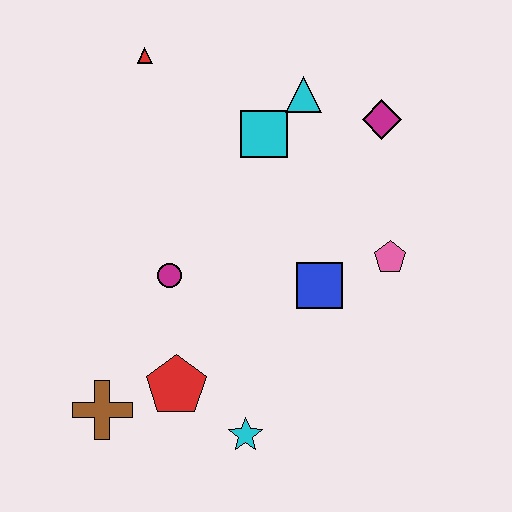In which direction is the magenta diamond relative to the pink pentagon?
The magenta diamond is above the pink pentagon.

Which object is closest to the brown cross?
The red pentagon is closest to the brown cross.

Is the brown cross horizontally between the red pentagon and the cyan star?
No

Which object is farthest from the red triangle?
The cyan star is farthest from the red triangle.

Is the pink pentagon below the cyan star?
No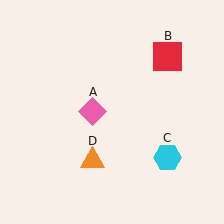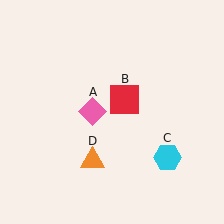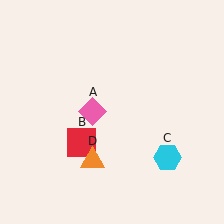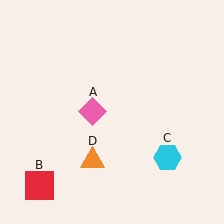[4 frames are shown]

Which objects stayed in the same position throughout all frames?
Pink diamond (object A) and cyan hexagon (object C) and orange triangle (object D) remained stationary.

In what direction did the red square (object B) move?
The red square (object B) moved down and to the left.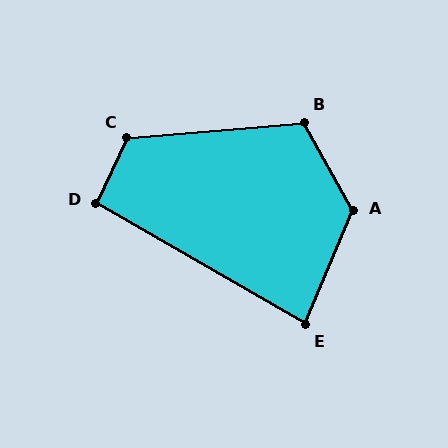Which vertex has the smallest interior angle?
E, at approximately 82 degrees.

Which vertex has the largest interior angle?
A, at approximately 129 degrees.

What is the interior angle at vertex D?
Approximately 95 degrees (approximately right).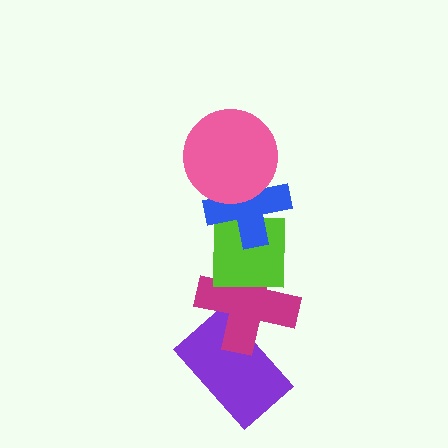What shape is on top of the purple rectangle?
The magenta cross is on top of the purple rectangle.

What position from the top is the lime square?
The lime square is 3rd from the top.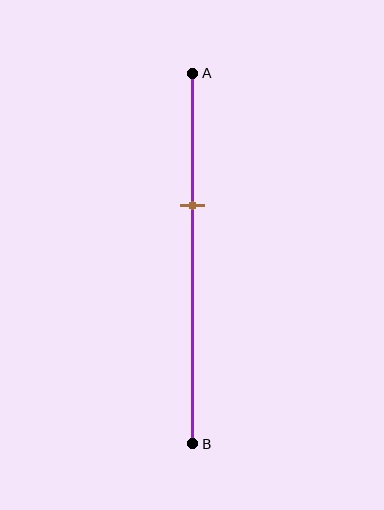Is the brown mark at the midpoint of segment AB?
No, the mark is at about 35% from A, not at the 50% midpoint.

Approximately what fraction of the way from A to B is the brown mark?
The brown mark is approximately 35% of the way from A to B.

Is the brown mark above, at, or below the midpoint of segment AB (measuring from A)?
The brown mark is above the midpoint of segment AB.